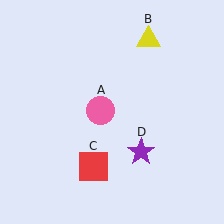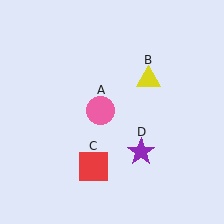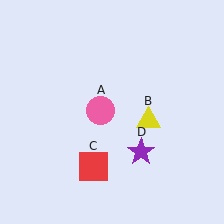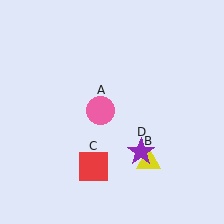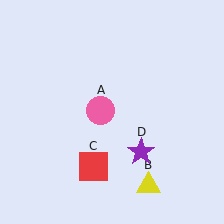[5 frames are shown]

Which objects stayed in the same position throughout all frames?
Pink circle (object A) and red square (object C) and purple star (object D) remained stationary.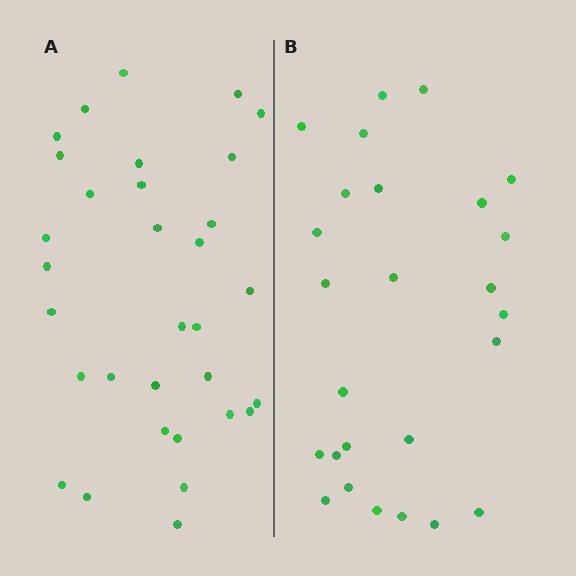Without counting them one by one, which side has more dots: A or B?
Region A (the left region) has more dots.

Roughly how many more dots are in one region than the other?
Region A has about 6 more dots than region B.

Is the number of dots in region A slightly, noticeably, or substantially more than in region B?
Region A has only slightly more — the two regions are fairly close. The ratio is roughly 1.2 to 1.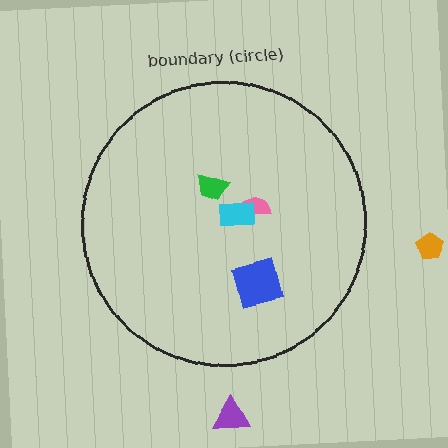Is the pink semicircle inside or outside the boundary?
Inside.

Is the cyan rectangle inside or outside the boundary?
Inside.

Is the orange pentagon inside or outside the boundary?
Outside.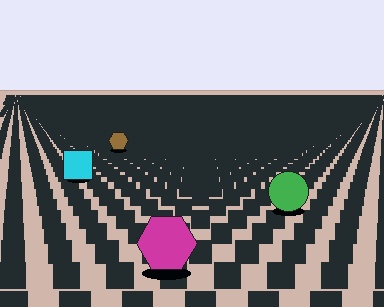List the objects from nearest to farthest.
From nearest to farthest: the magenta hexagon, the green circle, the cyan square, the brown hexagon.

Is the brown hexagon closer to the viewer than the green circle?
No. The green circle is closer — you can tell from the texture gradient: the ground texture is coarser near it.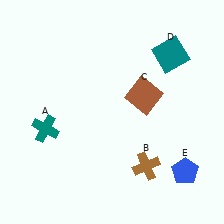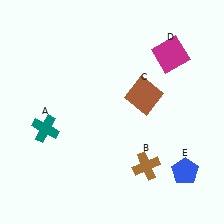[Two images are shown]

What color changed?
The square (D) changed from teal in Image 1 to magenta in Image 2.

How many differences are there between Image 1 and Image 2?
There is 1 difference between the two images.